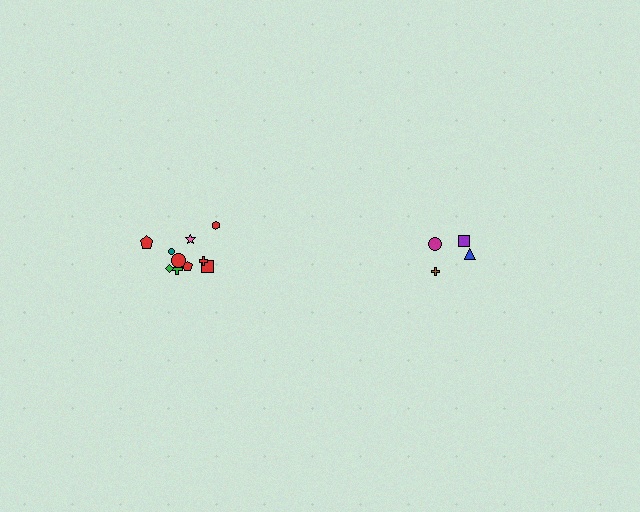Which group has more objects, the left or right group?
The left group.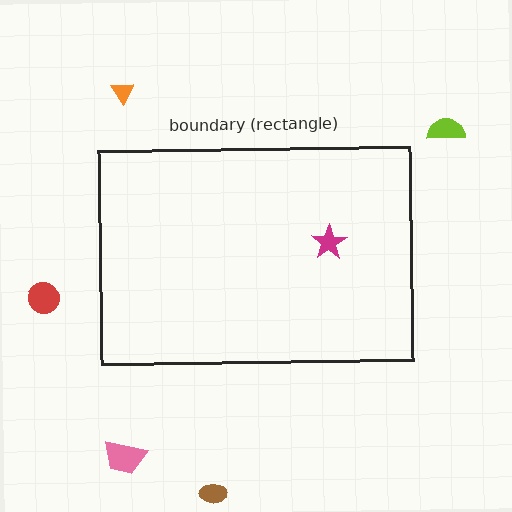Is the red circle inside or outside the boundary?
Outside.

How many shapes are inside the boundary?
1 inside, 5 outside.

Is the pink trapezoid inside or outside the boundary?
Outside.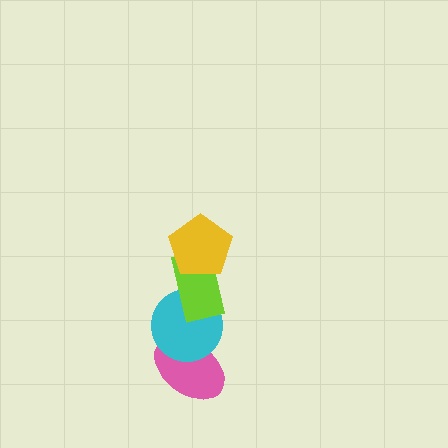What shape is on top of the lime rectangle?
The yellow pentagon is on top of the lime rectangle.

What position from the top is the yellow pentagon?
The yellow pentagon is 1st from the top.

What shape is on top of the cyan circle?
The lime rectangle is on top of the cyan circle.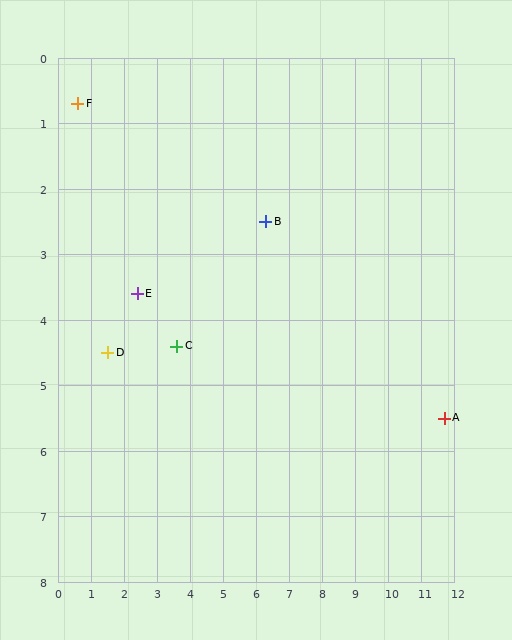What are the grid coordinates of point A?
Point A is at approximately (11.7, 5.5).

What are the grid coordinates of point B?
Point B is at approximately (6.3, 2.5).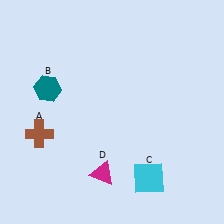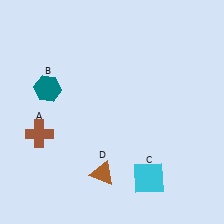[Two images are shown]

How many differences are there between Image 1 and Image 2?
There is 1 difference between the two images.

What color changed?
The triangle (D) changed from magenta in Image 1 to brown in Image 2.